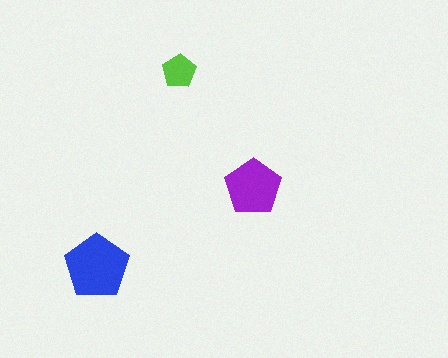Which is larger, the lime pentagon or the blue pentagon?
The blue one.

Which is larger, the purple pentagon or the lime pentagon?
The purple one.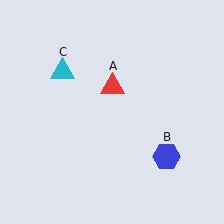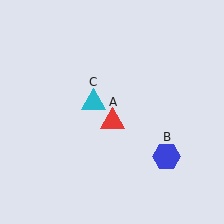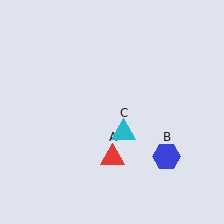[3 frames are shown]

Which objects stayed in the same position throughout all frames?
Blue hexagon (object B) remained stationary.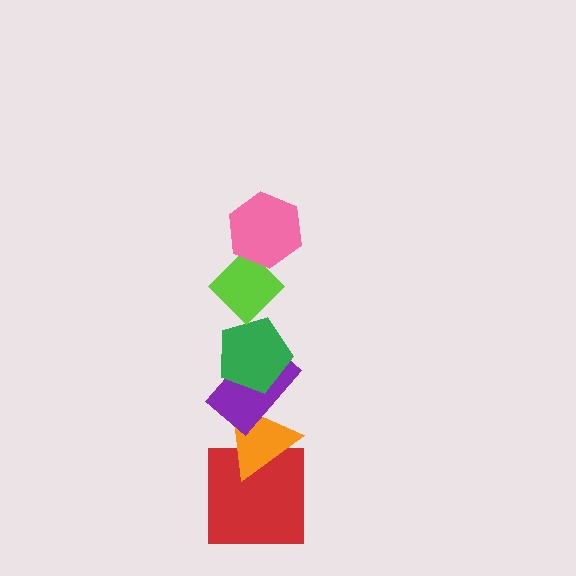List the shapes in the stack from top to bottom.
From top to bottom: the pink hexagon, the lime diamond, the green pentagon, the purple rectangle, the orange triangle, the red square.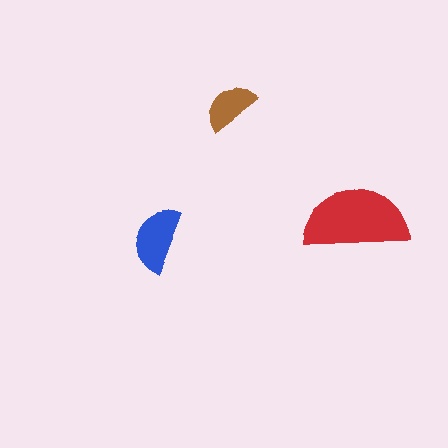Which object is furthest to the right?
The red semicircle is rightmost.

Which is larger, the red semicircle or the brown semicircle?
The red one.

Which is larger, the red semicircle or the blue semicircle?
The red one.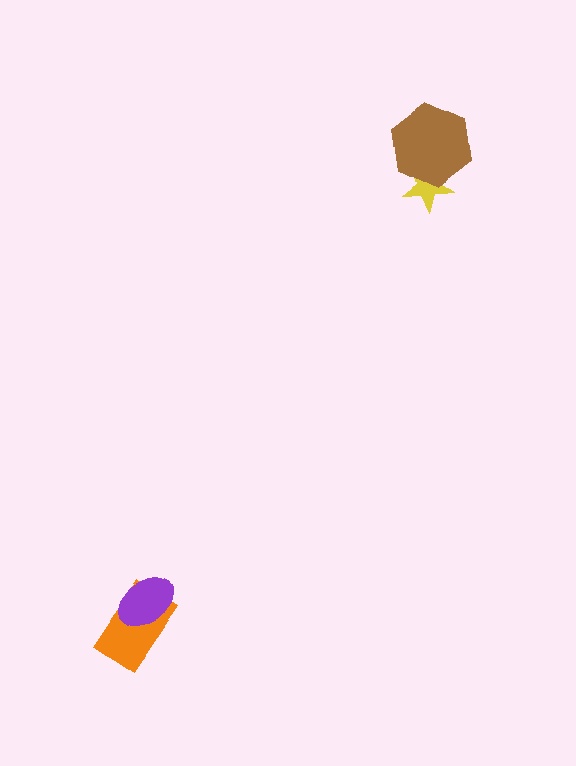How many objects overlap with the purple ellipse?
1 object overlaps with the purple ellipse.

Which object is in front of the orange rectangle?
The purple ellipse is in front of the orange rectangle.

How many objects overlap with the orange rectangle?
1 object overlaps with the orange rectangle.